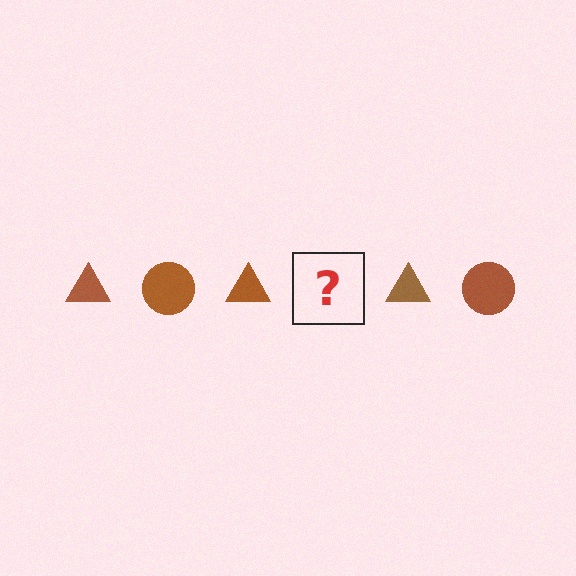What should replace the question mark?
The question mark should be replaced with a brown circle.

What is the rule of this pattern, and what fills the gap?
The rule is that the pattern cycles through triangle, circle shapes in brown. The gap should be filled with a brown circle.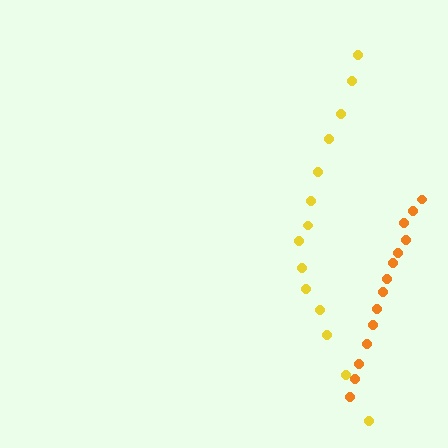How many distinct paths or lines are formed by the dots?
There are 2 distinct paths.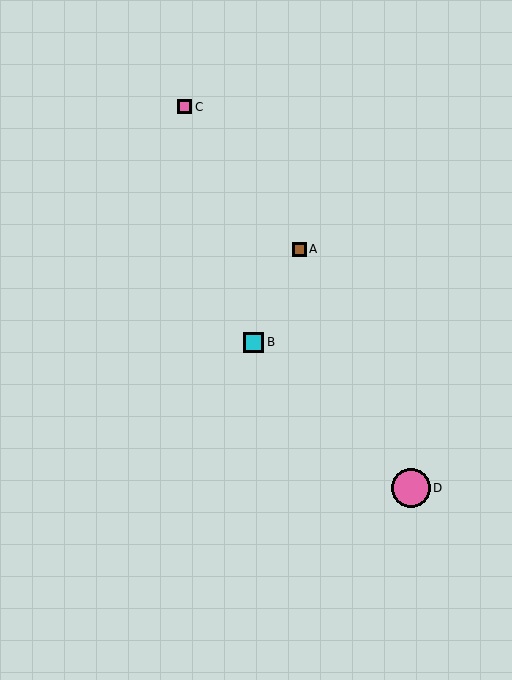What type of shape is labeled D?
Shape D is a pink circle.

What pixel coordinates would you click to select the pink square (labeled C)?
Click at (185, 107) to select the pink square C.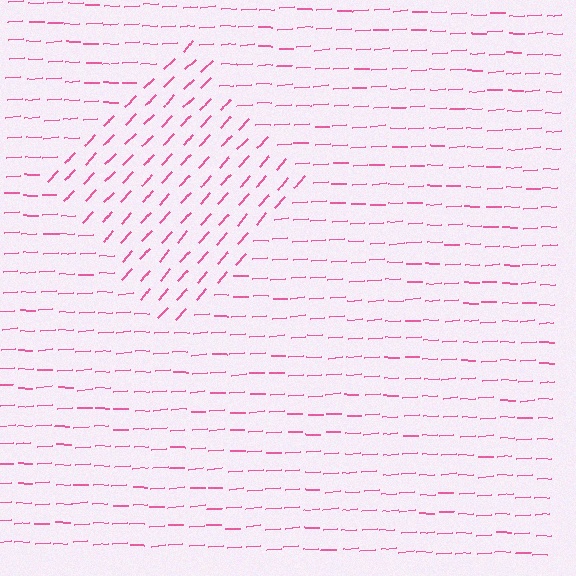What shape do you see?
I see a diamond.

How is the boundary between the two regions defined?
The boundary is defined purely by a change in line orientation (approximately 45 degrees difference). All lines are the same color and thickness.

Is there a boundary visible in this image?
Yes, there is a texture boundary formed by a change in line orientation.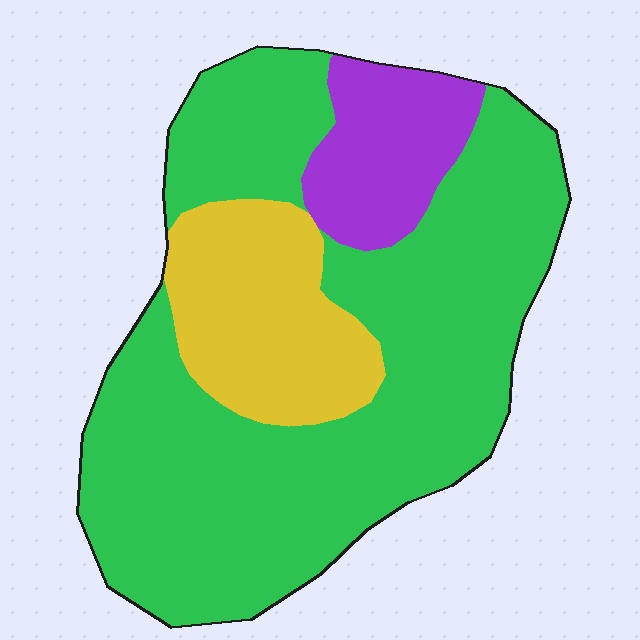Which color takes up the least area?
Purple, at roughly 10%.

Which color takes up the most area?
Green, at roughly 70%.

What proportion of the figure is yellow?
Yellow takes up about one fifth (1/5) of the figure.